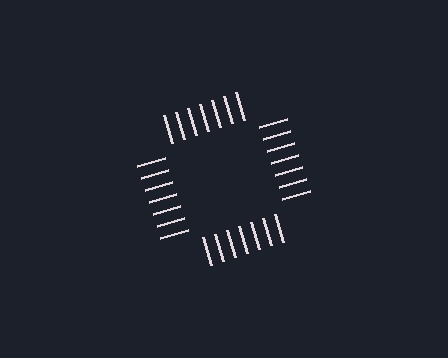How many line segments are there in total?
28 — 7 along each of the 4 edges.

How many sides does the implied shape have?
4 sides — the line-ends trace a square.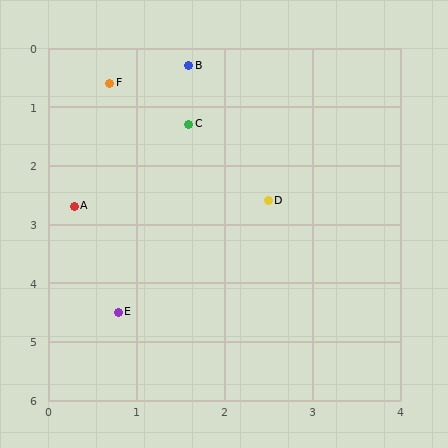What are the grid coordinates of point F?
Point F is at approximately (0.7, 0.6).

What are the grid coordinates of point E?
Point E is at approximately (0.8, 4.5).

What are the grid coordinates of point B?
Point B is at approximately (1.6, 0.3).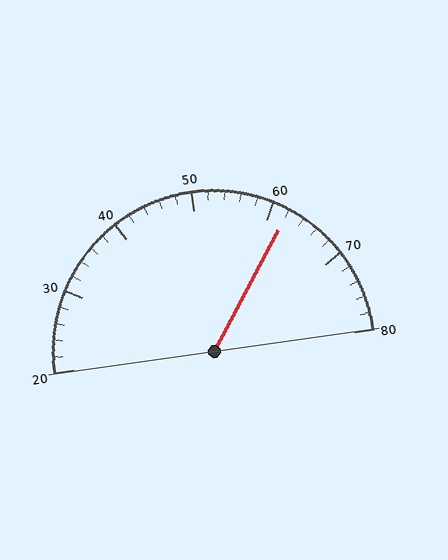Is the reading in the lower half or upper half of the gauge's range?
The reading is in the upper half of the range (20 to 80).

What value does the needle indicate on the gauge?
The needle indicates approximately 62.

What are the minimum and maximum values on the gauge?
The gauge ranges from 20 to 80.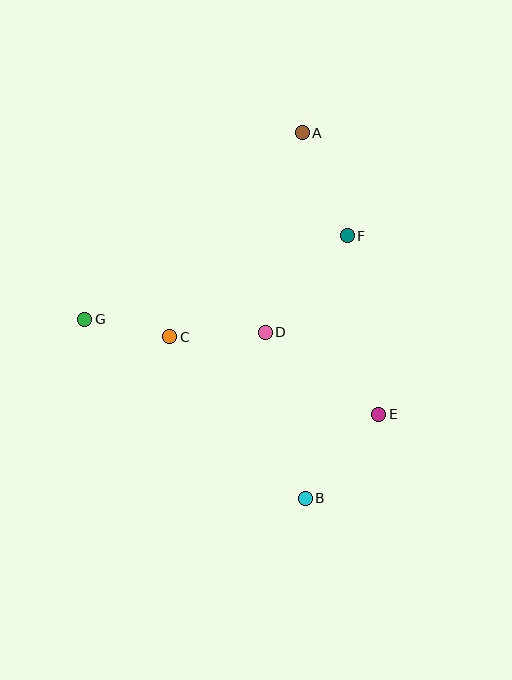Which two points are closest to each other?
Points C and G are closest to each other.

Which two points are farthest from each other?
Points A and B are farthest from each other.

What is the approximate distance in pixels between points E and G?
The distance between E and G is approximately 309 pixels.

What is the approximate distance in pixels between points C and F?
The distance between C and F is approximately 204 pixels.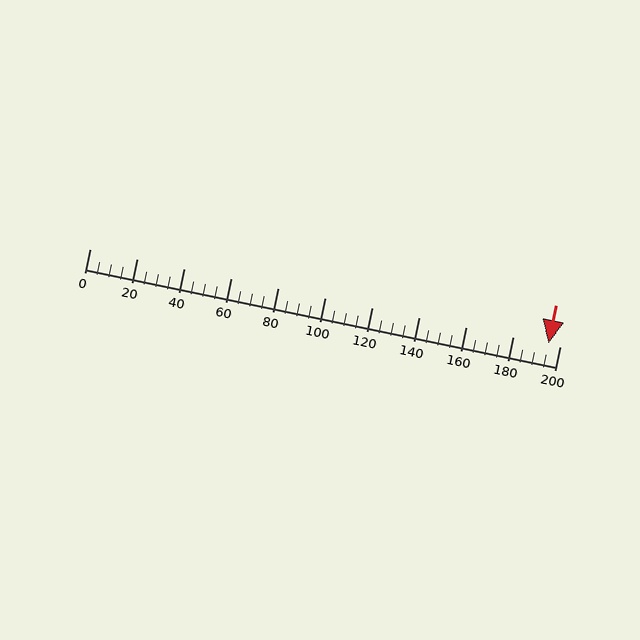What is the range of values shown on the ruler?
The ruler shows values from 0 to 200.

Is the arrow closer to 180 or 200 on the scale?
The arrow is closer to 200.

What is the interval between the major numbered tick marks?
The major tick marks are spaced 20 units apart.